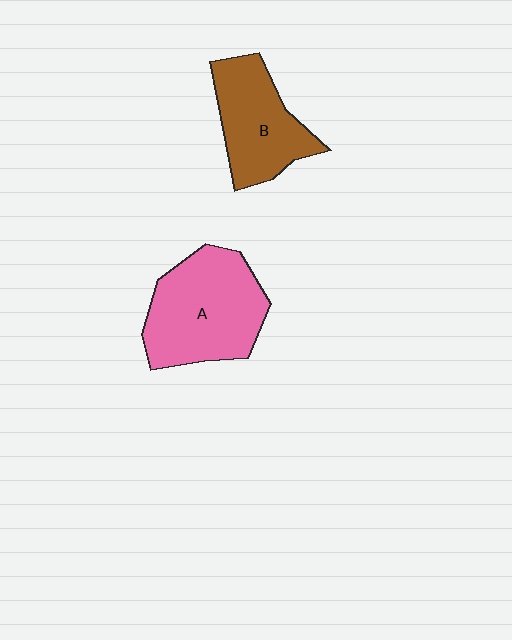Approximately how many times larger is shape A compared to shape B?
Approximately 1.3 times.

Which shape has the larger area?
Shape A (pink).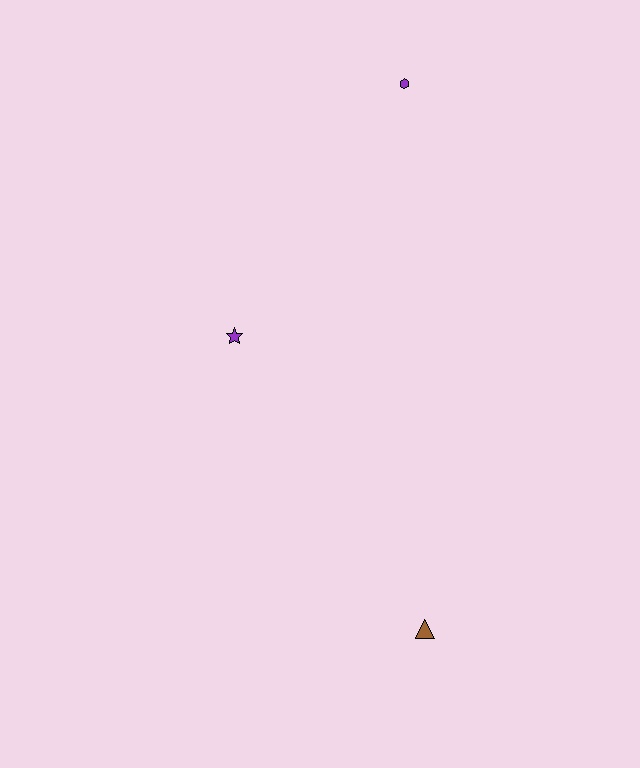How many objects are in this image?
There are 3 objects.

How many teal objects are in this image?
There are no teal objects.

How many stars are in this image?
There is 1 star.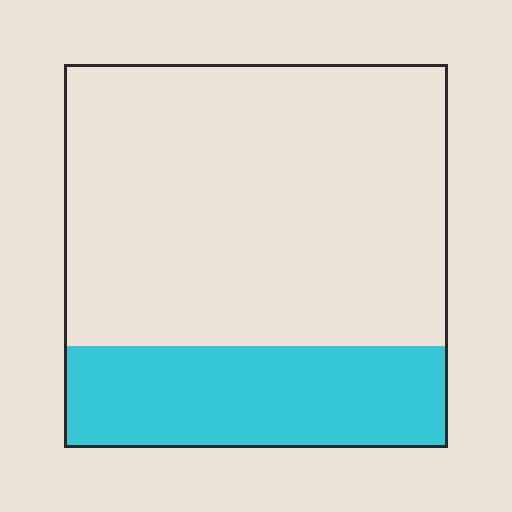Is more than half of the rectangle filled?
No.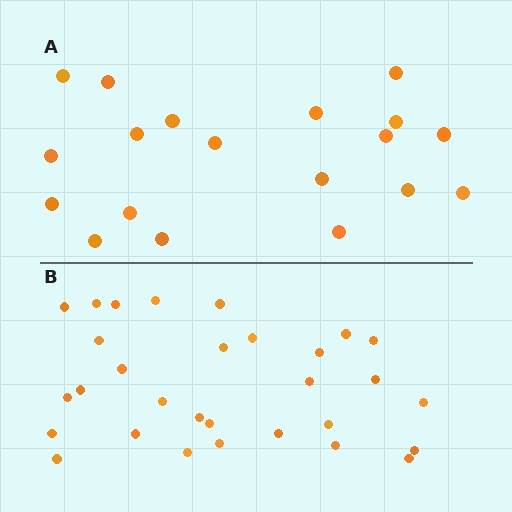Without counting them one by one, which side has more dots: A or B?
Region B (the bottom region) has more dots.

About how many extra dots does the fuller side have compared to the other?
Region B has roughly 12 or so more dots than region A.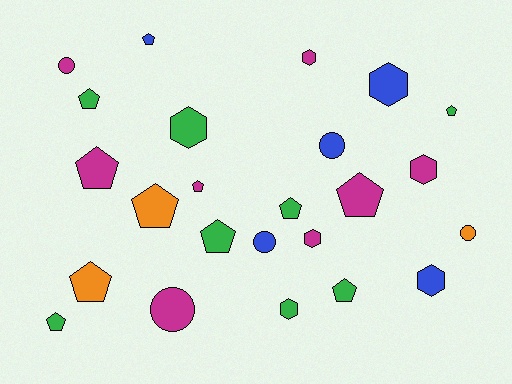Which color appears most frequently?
Green, with 8 objects.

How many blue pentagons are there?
There is 1 blue pentagon.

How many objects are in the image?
There are 24 objects.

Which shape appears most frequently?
Pentagon, with 12 objects.